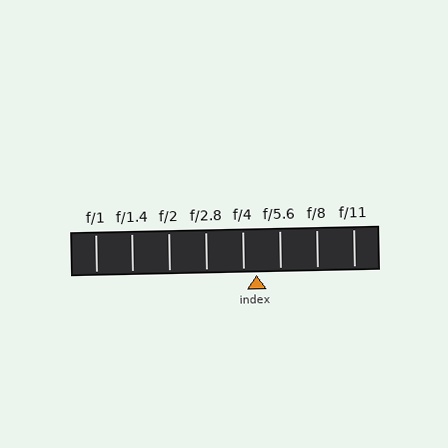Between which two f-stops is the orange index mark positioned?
The index mark is between f/4 and f/5.6.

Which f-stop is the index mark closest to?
The index mark is closest to f/4.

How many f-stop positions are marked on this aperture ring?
There are 8 f-stop positions marked.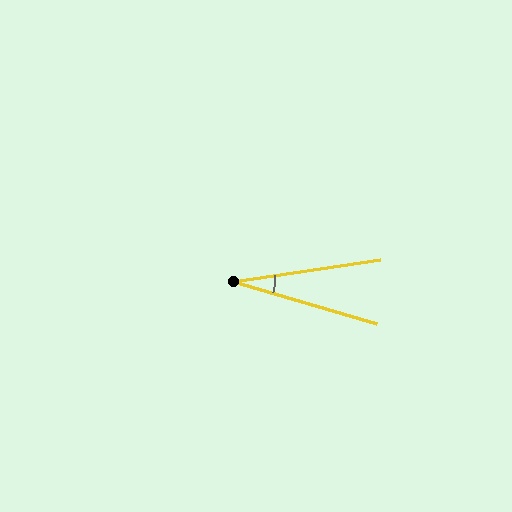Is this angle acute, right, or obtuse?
It is acute.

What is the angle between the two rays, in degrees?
Approximately 25 degrees.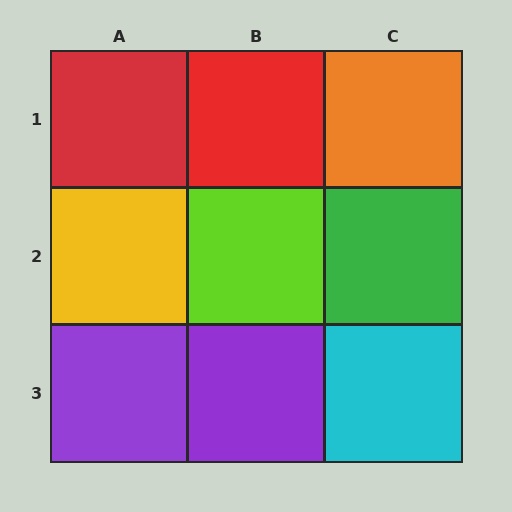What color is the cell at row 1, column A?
Red.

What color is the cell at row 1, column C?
Orange.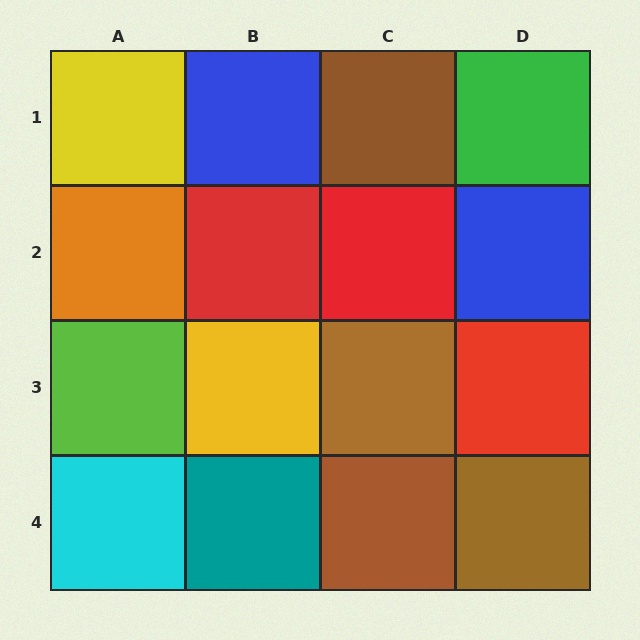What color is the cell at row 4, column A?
Cyan.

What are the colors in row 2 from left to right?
Orange, red, red, blue.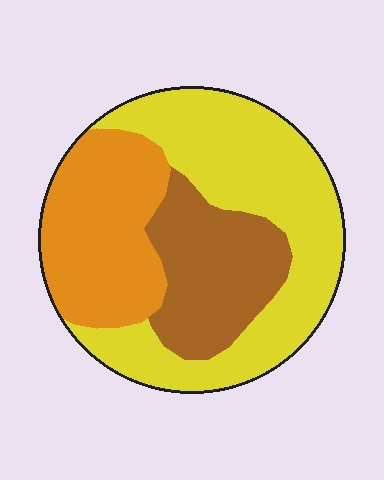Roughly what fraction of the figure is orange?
Orange covers 29% of the figure.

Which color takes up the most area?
Yellow, at roughly 50%.